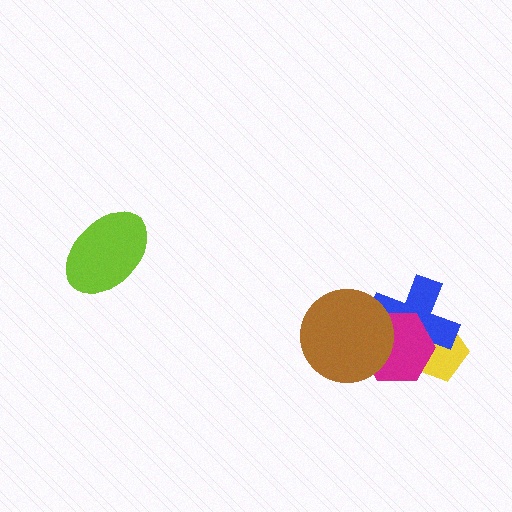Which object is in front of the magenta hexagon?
The brown circle is in front of the magenta hexagon.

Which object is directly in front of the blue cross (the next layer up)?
The magenta hexagon is directly in front of the blue cross.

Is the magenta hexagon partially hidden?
Yes, it is partially covered by another shape.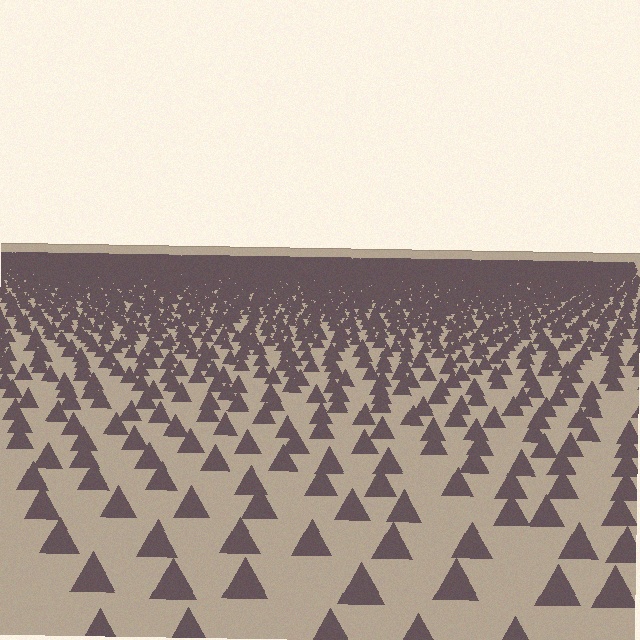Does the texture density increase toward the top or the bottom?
Density increases toward the top.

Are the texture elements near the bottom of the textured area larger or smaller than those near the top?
Larger. Near the bottom, elements are closer to the viewer and appear at a bigger on-screen size.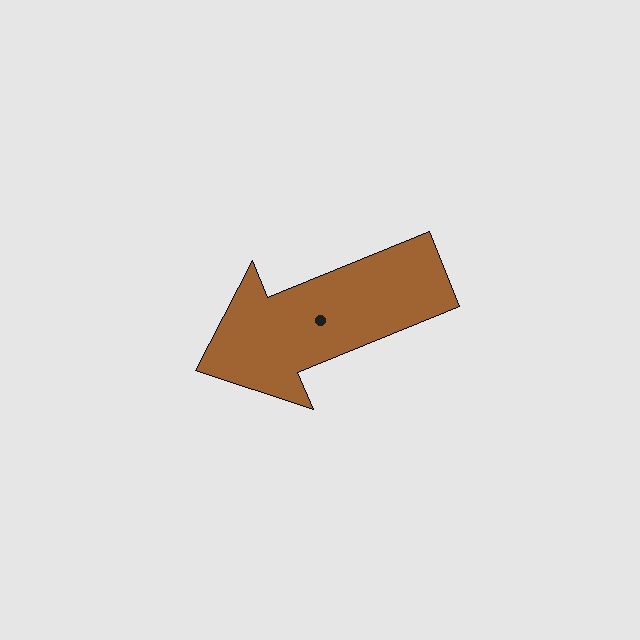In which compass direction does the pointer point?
West.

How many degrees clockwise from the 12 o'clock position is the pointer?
Approximately 248 degrees.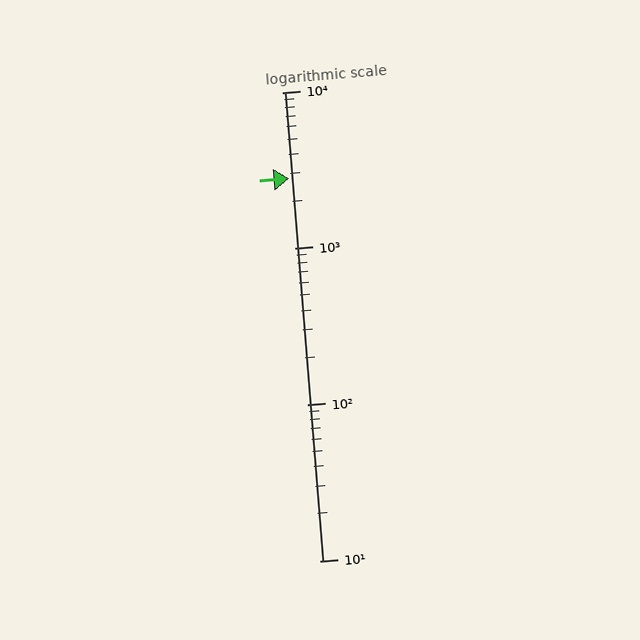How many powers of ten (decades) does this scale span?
The scale spans 3 decades, from 10 to 10000.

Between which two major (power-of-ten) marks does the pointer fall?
The pointer is between 1000 and 10000.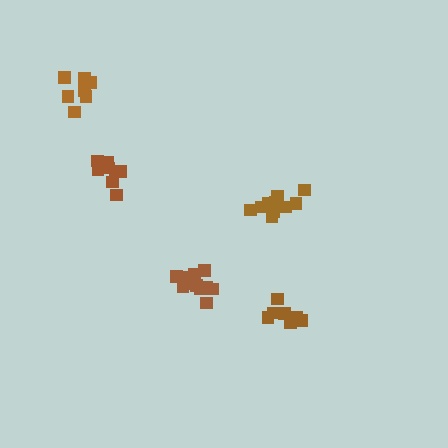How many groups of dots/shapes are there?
There are 5 groups.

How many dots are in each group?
Group 1: 8 dots, Group 2: 11 dots, Group 3: 12 dots, Group 4: 8 dots, Group 5: 8 dots (47 total).